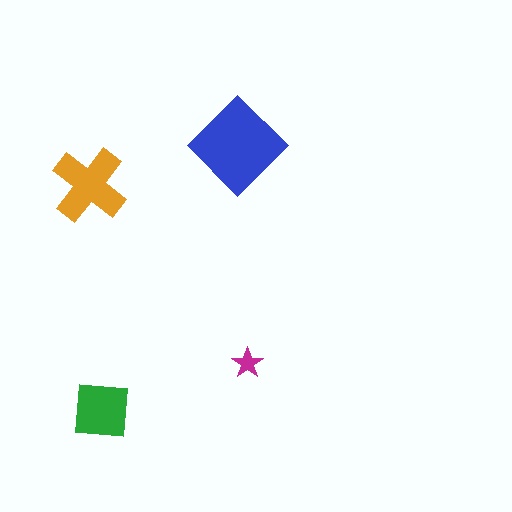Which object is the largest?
The blue diamond.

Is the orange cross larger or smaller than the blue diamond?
Smaller.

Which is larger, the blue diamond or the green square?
The blue diamond.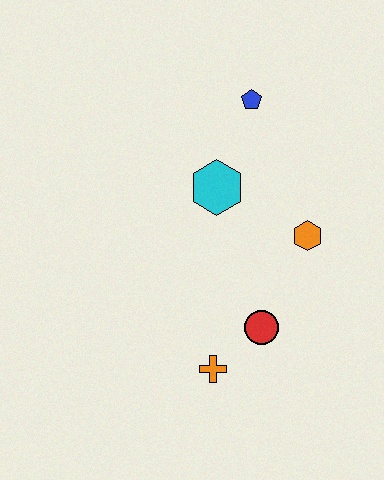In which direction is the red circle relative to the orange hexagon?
The red circle is below the orange hexagon.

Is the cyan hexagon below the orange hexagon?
No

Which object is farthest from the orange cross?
The blue pentagon is farthest from the orange cross.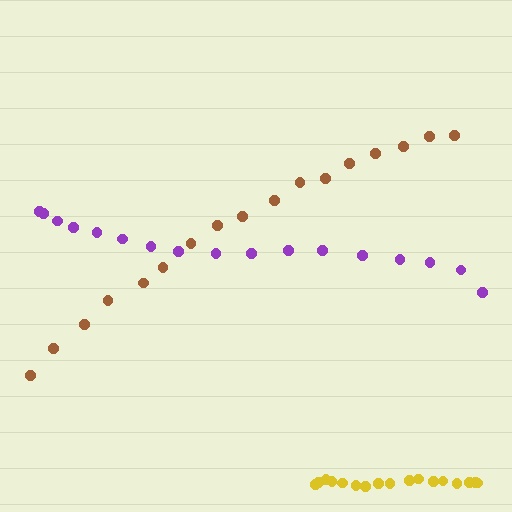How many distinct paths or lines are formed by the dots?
There are 3 distinct paths.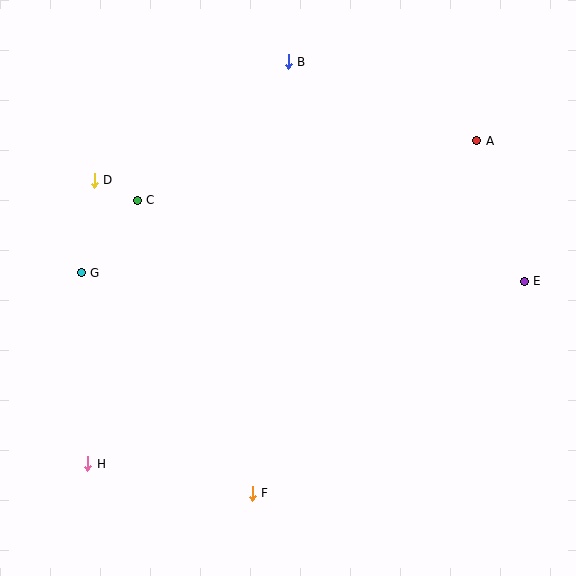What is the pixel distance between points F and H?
The distance between F and H is 167 pixels.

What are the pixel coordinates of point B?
Point B is at (288, 62).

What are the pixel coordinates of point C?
Point C is at (137, 200).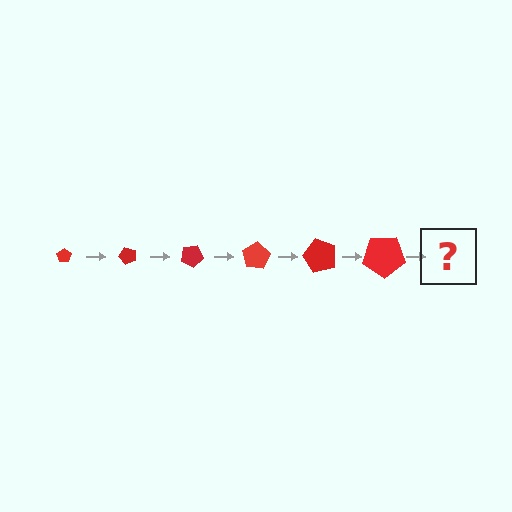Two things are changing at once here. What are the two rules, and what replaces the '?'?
The two rules are that the pentagon grows larger each step and it rotates 50 degrees each step. The '?' should be a pentagon, larger than the previous one and rotated 300 degrees from the start.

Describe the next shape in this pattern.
It should be a pentagon, larger than the previous one and rotated 300 degrees from the start.